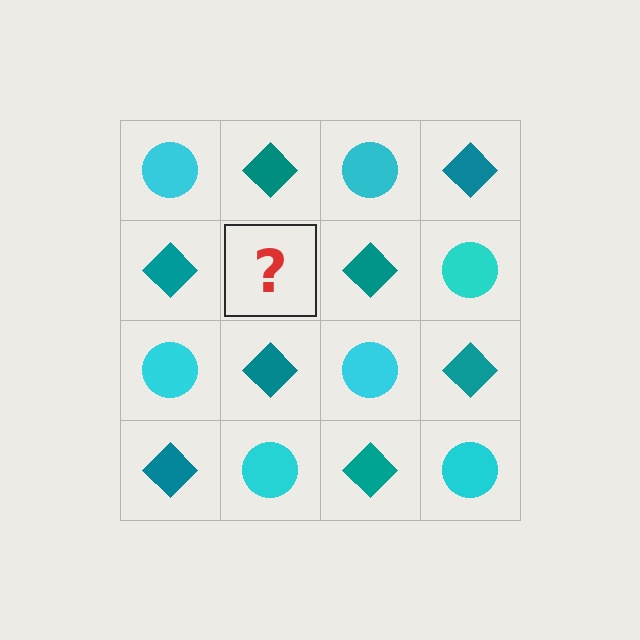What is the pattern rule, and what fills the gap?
The rule is that it alternates cyan circle and teal diamond in a checkerboard pattern. The gap should be filled with a cyan circle.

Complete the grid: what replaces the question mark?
The question mark should be replaced with a cyan circle.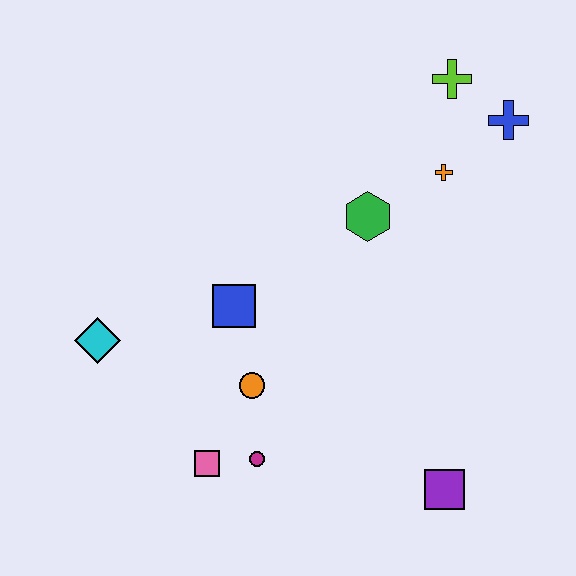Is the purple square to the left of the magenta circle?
No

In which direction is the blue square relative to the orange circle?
The blue square is above the orange circle.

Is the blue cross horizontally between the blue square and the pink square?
No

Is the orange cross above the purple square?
Yes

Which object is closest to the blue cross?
The lime cross is closest to the blue cross.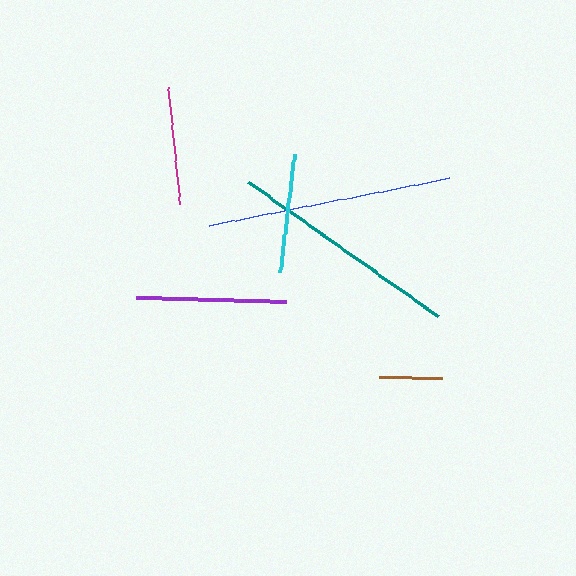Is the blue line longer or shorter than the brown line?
The blue line is longer than the brown line.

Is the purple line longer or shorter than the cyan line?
The purple line is longer than the cyan line.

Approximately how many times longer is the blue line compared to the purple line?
The blue line is approximately 1.6 times the length of the purple line.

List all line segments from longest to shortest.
From longest to shortest: blue, teal, purple, cyan, magenta, brown.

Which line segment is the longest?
The blue line is the longest at approximately 245 pixels.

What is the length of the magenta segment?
The magenta segment is approximately 117 pixels long.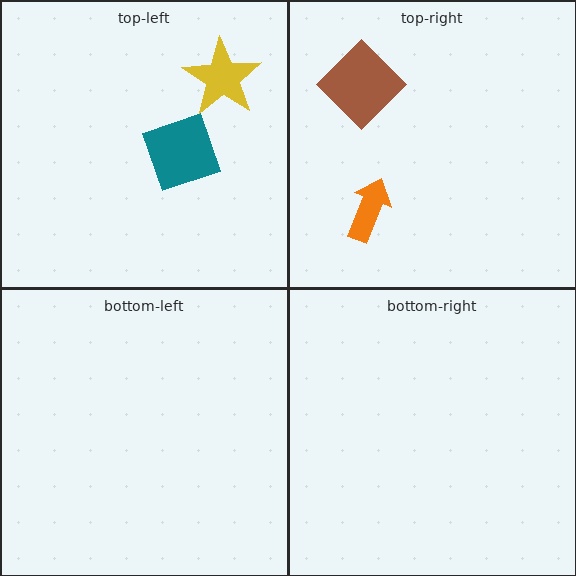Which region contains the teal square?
The top-left region.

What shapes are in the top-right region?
The brown diamond, the orange arrow.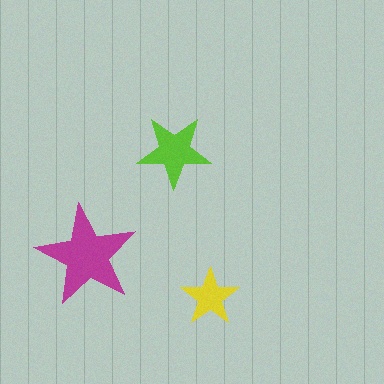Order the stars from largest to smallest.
the magenta one, the lime one, the yellow one.